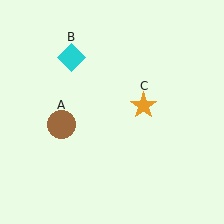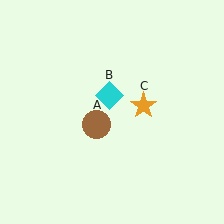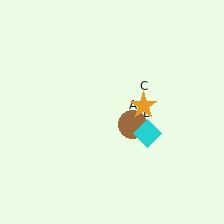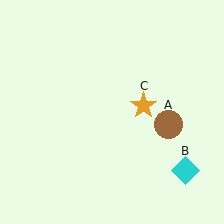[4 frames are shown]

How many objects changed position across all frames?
2 objects changed position: brown circle (object A), cyan diamond (object B).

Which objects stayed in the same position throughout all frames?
Orange star (object C) remained stationary.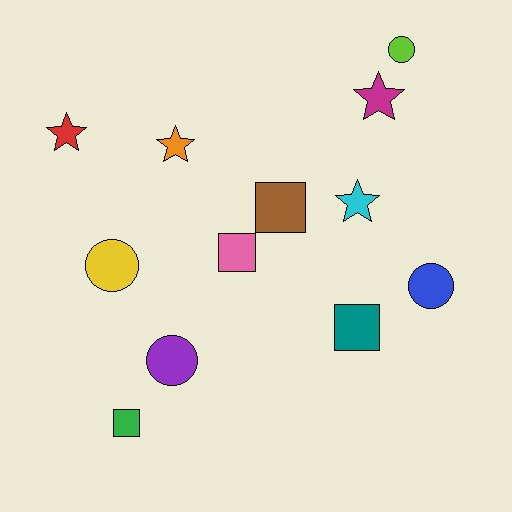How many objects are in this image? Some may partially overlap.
There are 12 objects.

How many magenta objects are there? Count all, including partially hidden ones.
There is 1 magenta object.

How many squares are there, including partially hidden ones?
There are 4 squares.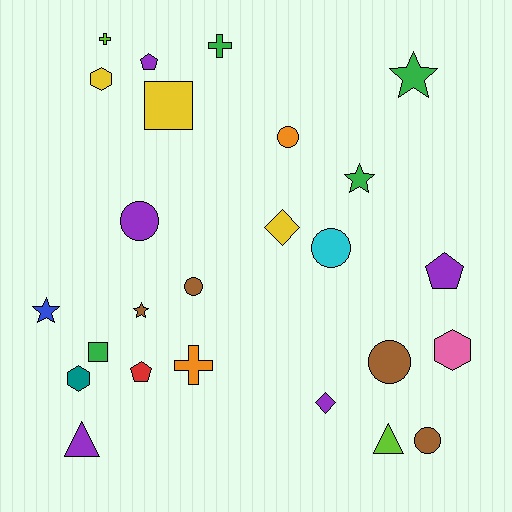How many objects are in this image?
There are 25 objects.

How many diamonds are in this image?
There are 2 diamonds.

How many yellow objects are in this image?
There are 3 yellow objects.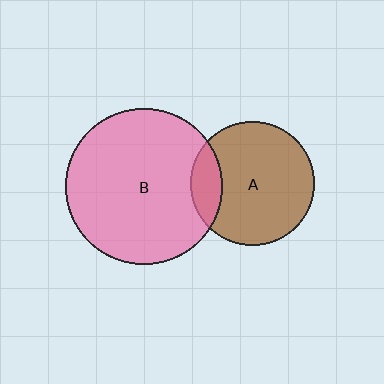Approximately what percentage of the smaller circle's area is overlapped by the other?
Approximately 15%.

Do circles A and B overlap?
Yes.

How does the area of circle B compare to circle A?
Approximately 1.6 times.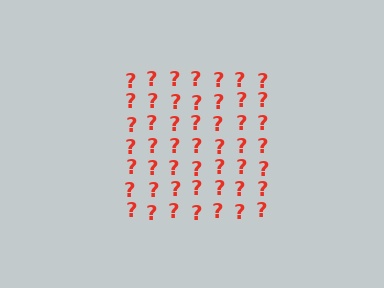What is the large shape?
The large shape is a square.